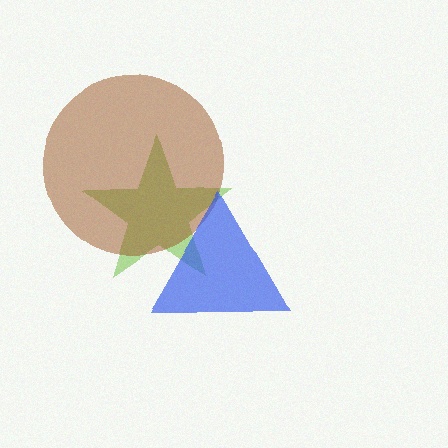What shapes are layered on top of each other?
The layered shapes are: a lime star, a brown circle, a blue triangle.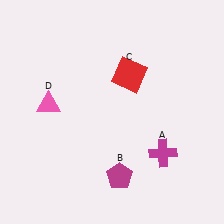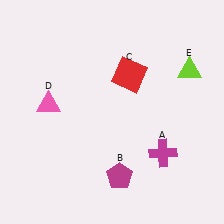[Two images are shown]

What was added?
A lime triangle (E) was added in Image 2.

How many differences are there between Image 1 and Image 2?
There is 1 difference between the two images.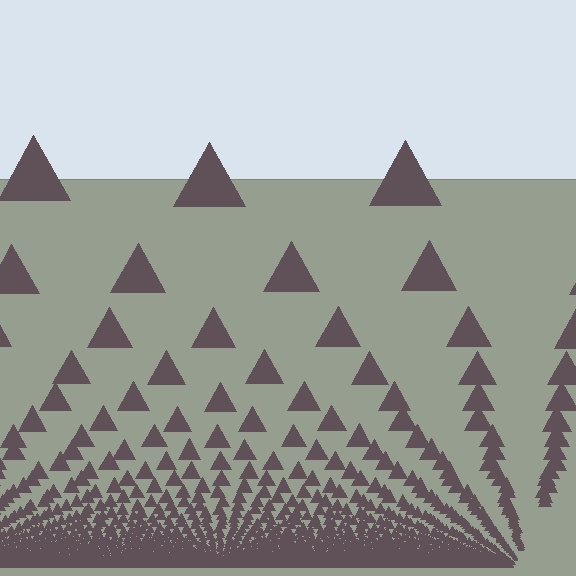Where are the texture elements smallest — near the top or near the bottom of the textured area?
Near the bottom.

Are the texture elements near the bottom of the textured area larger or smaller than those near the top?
Smaller. The gradient is inverted — elements near the bottom are smaller and denser.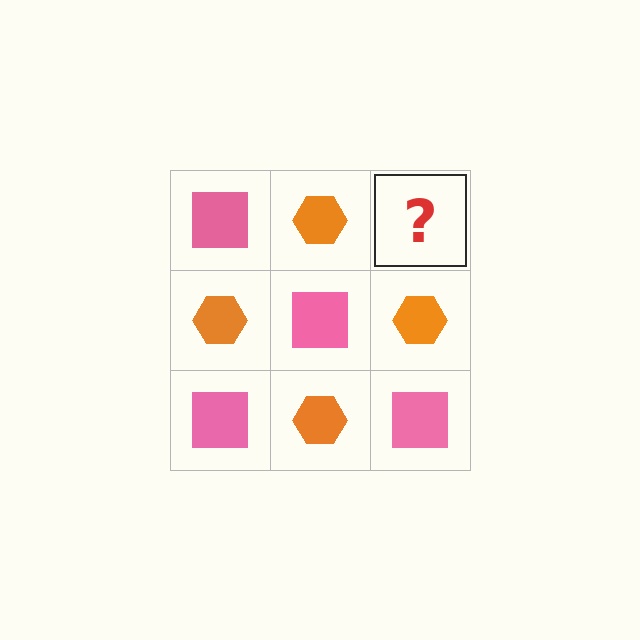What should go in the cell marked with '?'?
The missing cell should contain a pink square.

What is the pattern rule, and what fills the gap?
The rule is that it alternates pink square and orange hexagon in a checkerboard pattern. The gap should be filled with a pink square.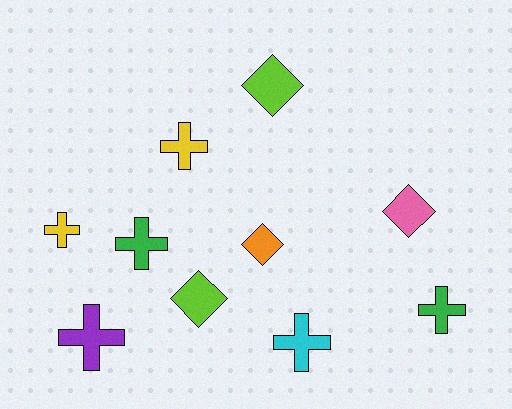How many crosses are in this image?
There are 6 crosses.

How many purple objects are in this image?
There is 1 purple object.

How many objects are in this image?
There are 10 objects.